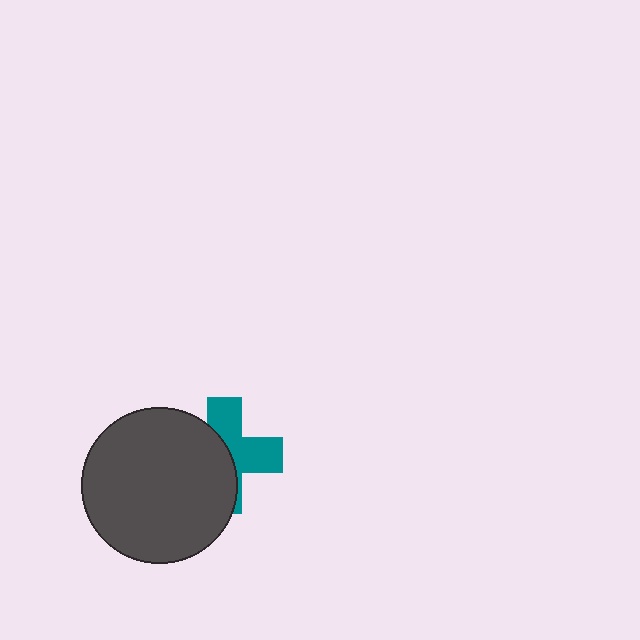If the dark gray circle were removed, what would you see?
You would see the complete teal cross.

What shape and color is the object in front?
The object in front is a dark gray circle.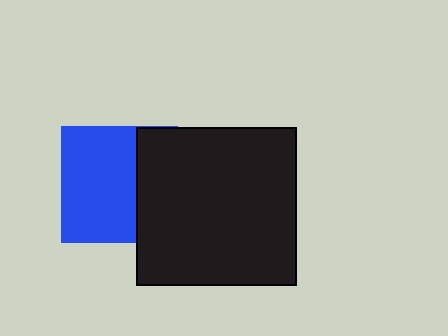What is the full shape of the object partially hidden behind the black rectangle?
The partially hidden object is a blue square.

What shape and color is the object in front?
The object in front is a black rectangle.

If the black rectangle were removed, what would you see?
You would see the complete blue square.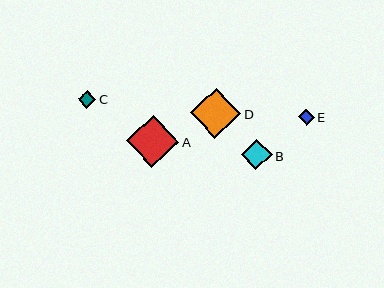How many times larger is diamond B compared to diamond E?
Diamond B is approximately 1.9 times the size of diamond E.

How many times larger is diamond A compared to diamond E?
Diamond A is approximately 3.3 times the size of diamond E.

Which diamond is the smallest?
Diamond E is the smallest with a size of approximately 16 pixels.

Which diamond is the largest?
Diamond A is the largest with a size of approximately 52 pixels.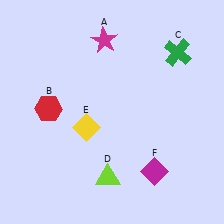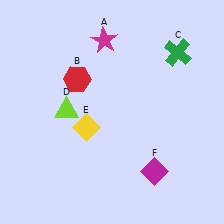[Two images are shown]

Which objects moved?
The objects that moved are: the red hexagon (B), the lime triangle (D).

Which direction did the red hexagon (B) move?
The red hexagon (B) moved up.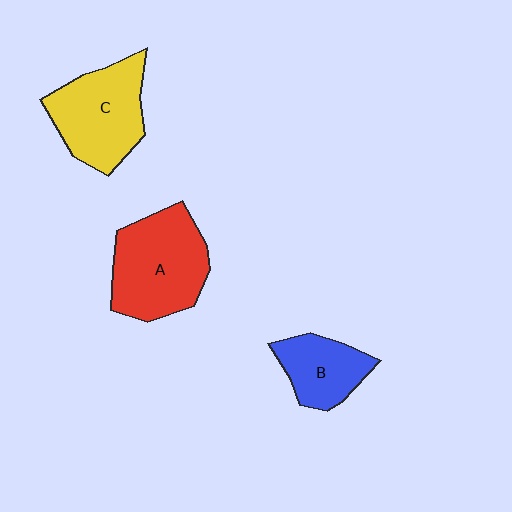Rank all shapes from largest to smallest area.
From largest to smallest: A (red), C (yellow), B (blue).